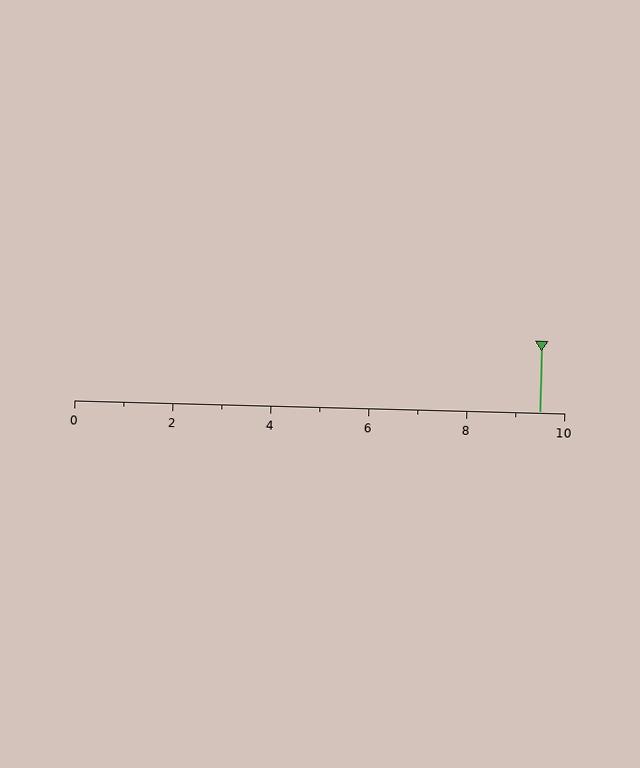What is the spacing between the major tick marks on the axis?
The major ticks are spaced 2 apart.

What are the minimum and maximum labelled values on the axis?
The axis runs from 0 to 10.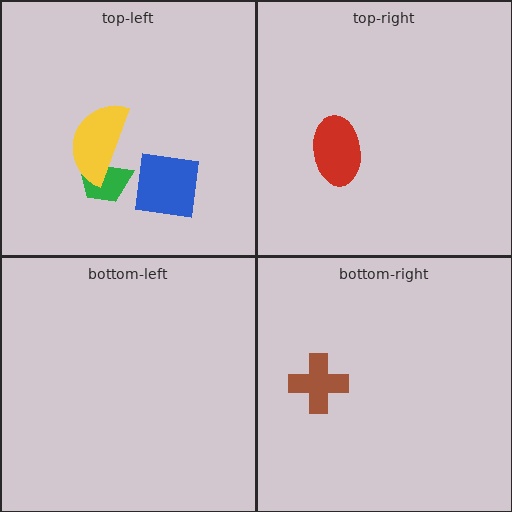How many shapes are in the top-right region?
1.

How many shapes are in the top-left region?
3.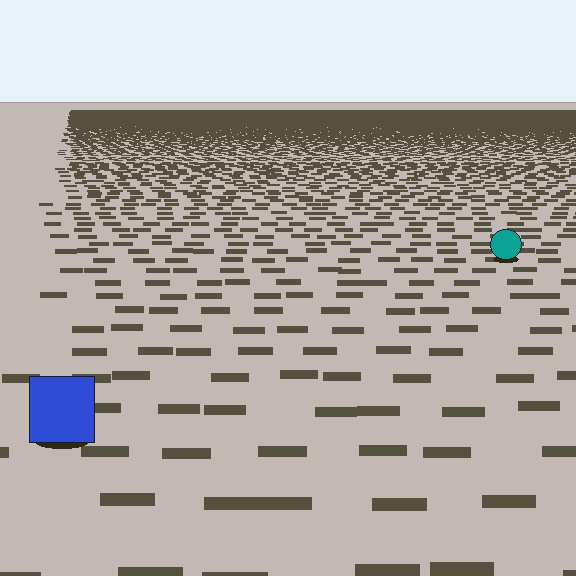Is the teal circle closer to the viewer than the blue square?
No. The blue square is closer — you can tell from the texture gradient: the ground texture is coarser near it.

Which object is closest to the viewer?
The blue square is closest. The texture marks near it are larger and more spread out.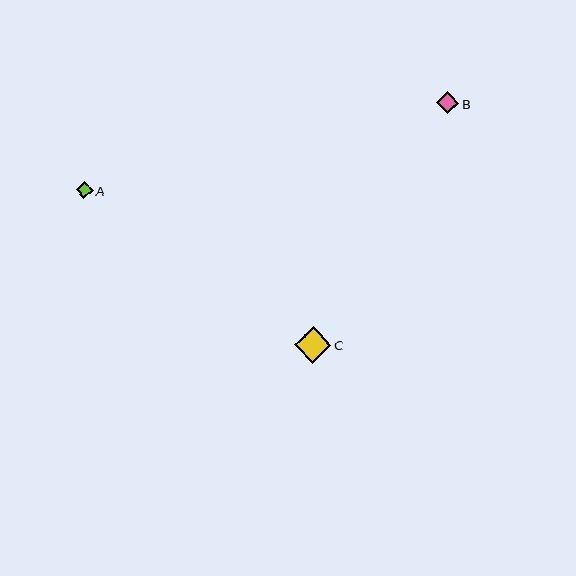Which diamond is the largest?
Diamond C is the largest with a size of approximately 37 pixels.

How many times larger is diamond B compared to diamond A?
Diamond B is approximately 1.3 times the size of diamond A.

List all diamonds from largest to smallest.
From largest to smallest: C, B, A.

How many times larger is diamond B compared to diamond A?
Diamond B is approximately 1.3 times the size of diamond A.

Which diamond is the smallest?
Diamond A is the smallest with a size of approximately 17 pixels.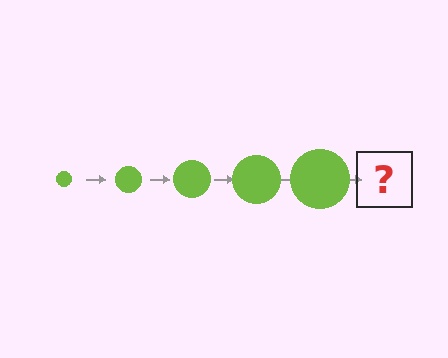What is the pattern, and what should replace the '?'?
The pattern is that the circle gets progressively larger each step. The '?' should be a lime circle, larger than the previous one.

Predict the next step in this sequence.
The next step is a lime circle, larger than the previous one.